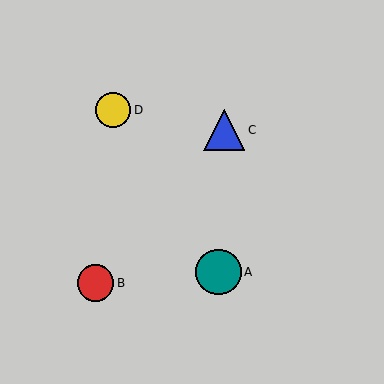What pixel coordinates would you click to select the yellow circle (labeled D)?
Click at (113, 110) to select the yellow circle D.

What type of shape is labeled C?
Shape C is a blue triangle.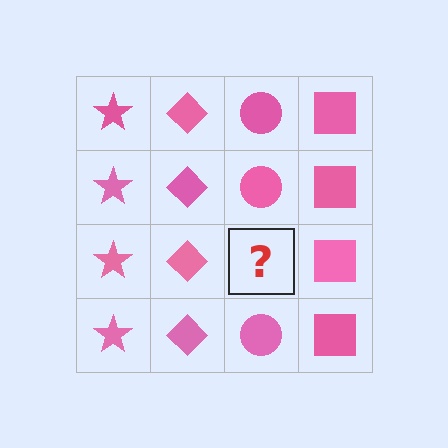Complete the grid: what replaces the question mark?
The question mark should be replaced with a pink circle.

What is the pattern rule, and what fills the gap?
The rule is that each column has a consistent shape. The gap should be filled with a pink circle.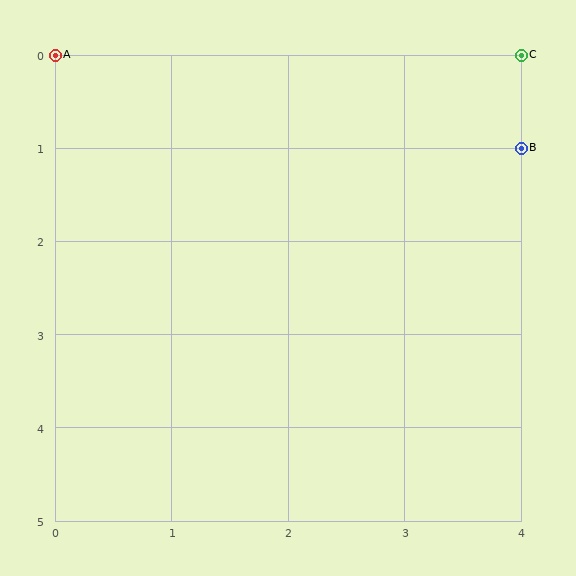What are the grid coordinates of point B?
Point B is at grid coordinates (4, 1).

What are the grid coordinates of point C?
Point C is at grid coordinates (4, 0).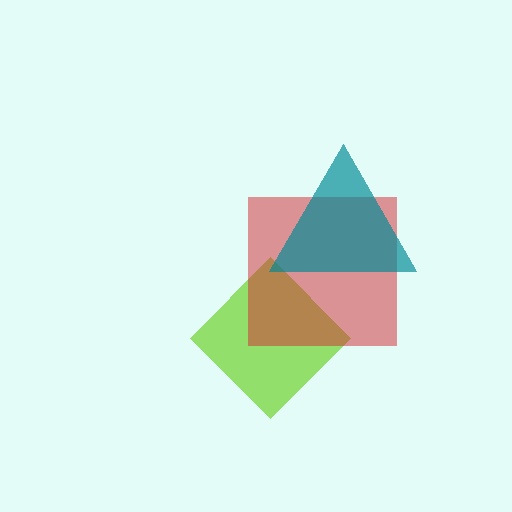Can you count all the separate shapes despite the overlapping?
Yes, there are 3 separate shapes.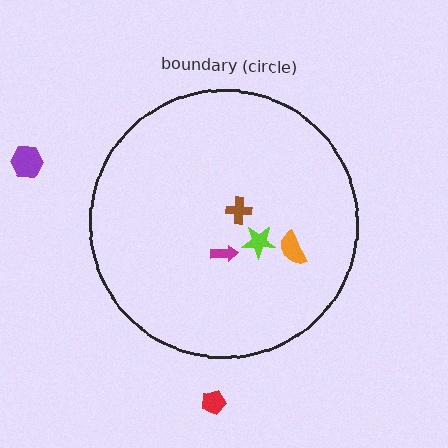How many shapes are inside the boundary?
4 inside, 2 outside.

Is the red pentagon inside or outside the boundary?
Outside.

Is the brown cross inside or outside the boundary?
Inside.